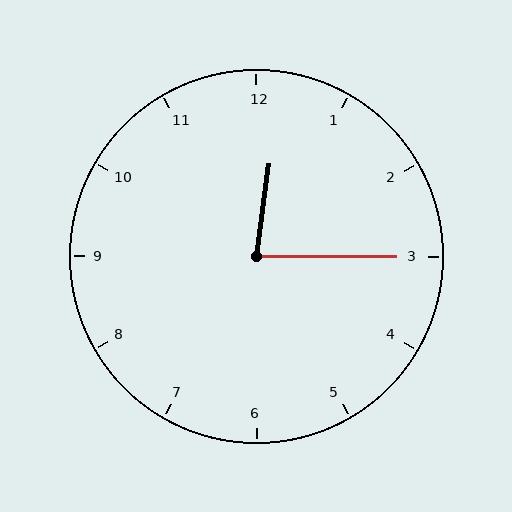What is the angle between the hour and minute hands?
Approximately 82 degrees.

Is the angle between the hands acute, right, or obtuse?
It is acute.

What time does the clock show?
12:15.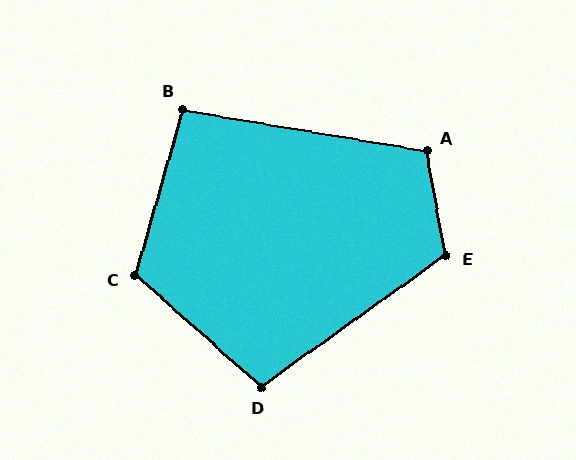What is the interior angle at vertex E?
Approximately 115 degrees (obtuse).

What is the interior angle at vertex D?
Approximately 103 degrees (obtuse).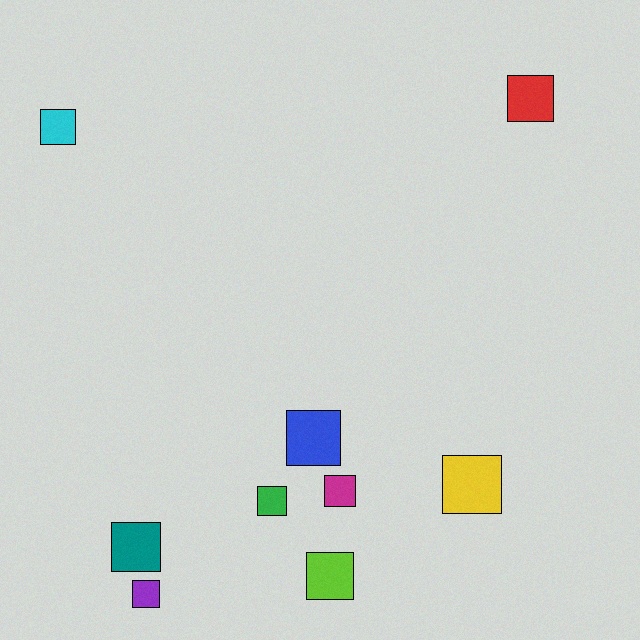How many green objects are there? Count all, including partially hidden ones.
There is 1 green object.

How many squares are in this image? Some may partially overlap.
There are 9 squares.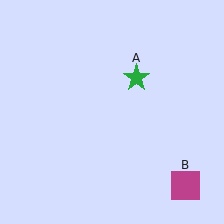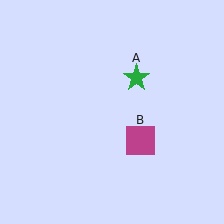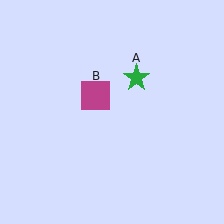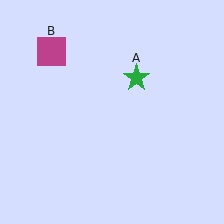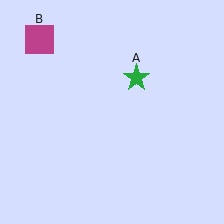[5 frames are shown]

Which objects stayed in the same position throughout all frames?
Green star (object A) remained stationary.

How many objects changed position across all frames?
1 object changed position: magenta square (object B).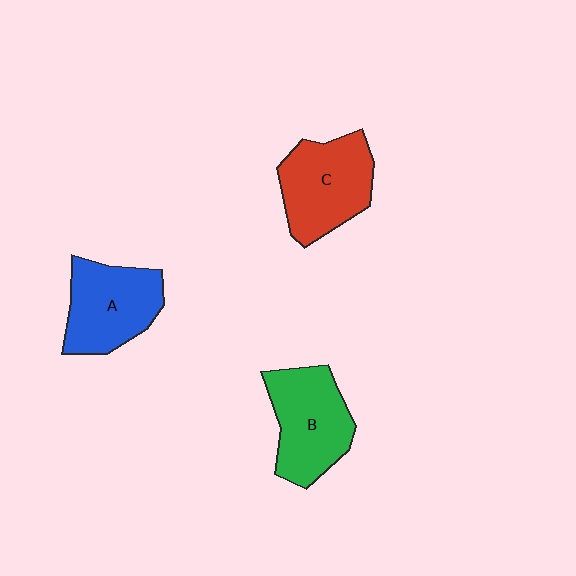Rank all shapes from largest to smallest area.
From largest to smallest: C (red), B (green), A (blue).